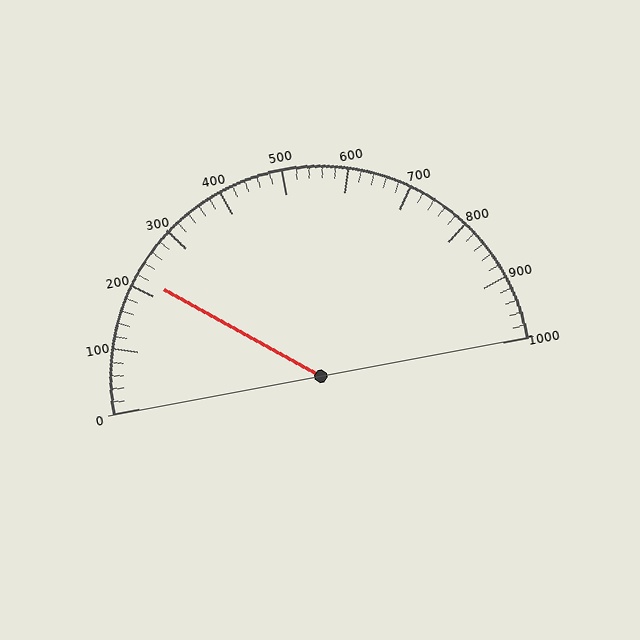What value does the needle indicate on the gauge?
The needle indicates approximately 220.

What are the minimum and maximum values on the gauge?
The gauge ranges from 0 to 1000.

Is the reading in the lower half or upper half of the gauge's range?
The reading is in the lower half of the range (0 to 1000).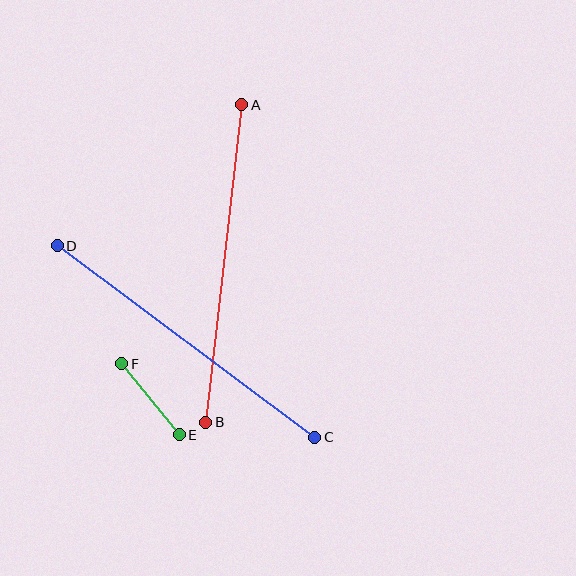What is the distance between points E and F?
The distance is approximately 91 pixels.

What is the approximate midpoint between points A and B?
The midpoint is at approximately (224, 263) pixels.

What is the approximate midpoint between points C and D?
The midpoint is at approximately (186, 342) pixels.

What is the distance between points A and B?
The distance is approximately 320 pixels.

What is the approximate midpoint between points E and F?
The midpoint is at approximately (151, 399) pixels.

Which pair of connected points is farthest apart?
Points C and D are farthest apart.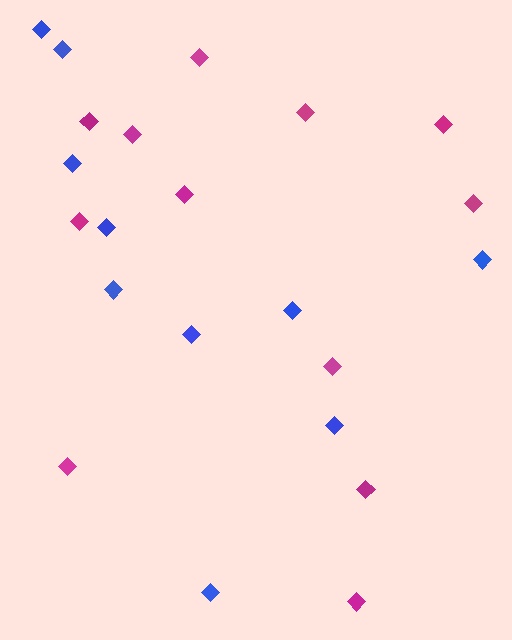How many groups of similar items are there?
There are 2 groups: one group of blue diamonds (10) and one group of magenta diamonds (12).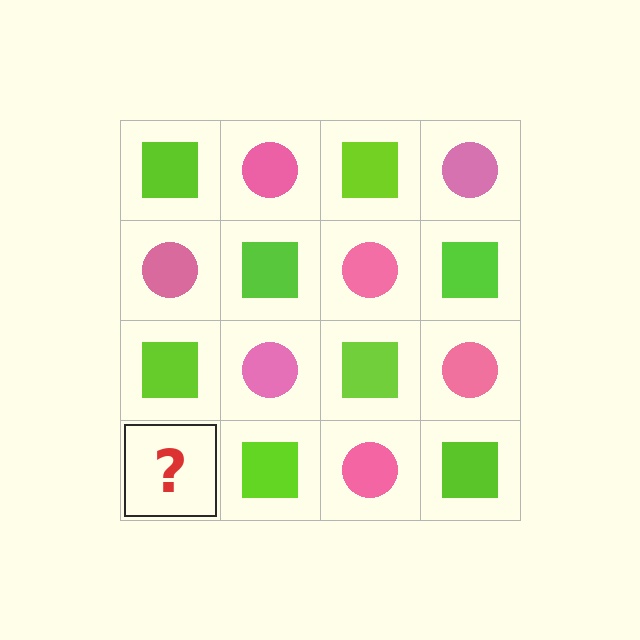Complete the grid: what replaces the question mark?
The question mark should be replaced with a pink circle.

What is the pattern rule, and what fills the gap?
The rule is that it alternates lime square and pink circle in a checkerboard pattern. The gap should be filled with a pink circle.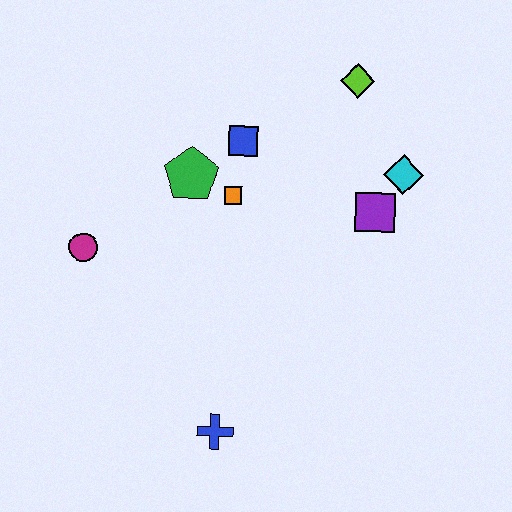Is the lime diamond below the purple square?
No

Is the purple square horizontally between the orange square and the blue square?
No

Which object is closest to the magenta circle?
The green pentagon is closest to the magenta circle.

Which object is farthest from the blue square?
The blue cross is farthest from the blue square.